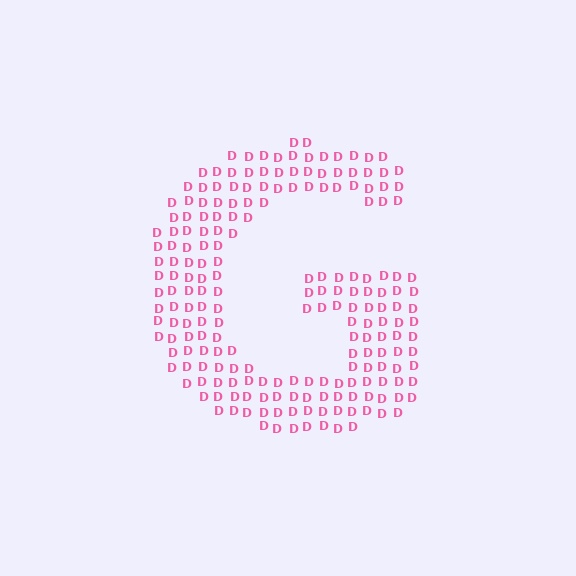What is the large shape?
The large shape is the letter G.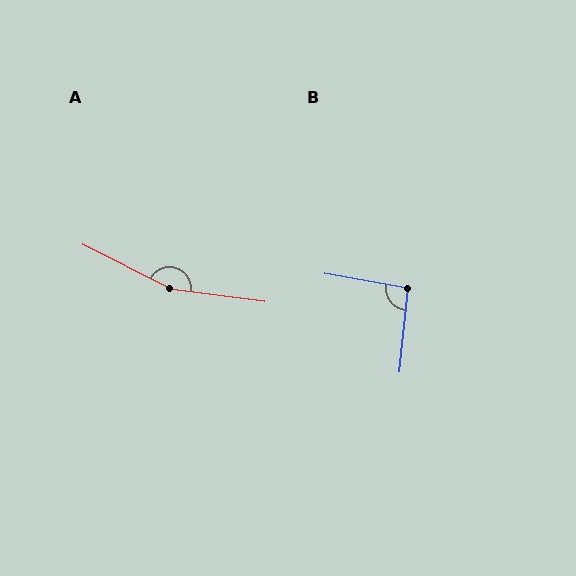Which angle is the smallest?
B, at approximately 94 degrees.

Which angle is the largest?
A, at approximately 161 degrees.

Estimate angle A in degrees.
Approximately 161 degrees.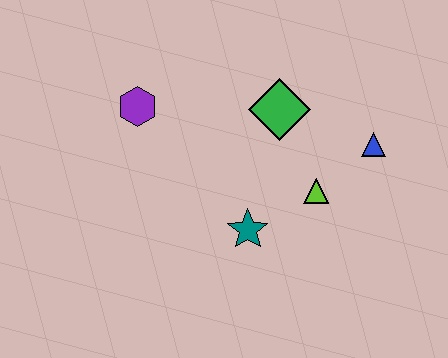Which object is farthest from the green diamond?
The purple hexagon is farthest from the green diamond.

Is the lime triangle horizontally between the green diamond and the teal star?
No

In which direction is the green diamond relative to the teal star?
The green diamond is above the teal star.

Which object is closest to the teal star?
The lime triangle is closest to the teal star.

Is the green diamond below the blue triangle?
No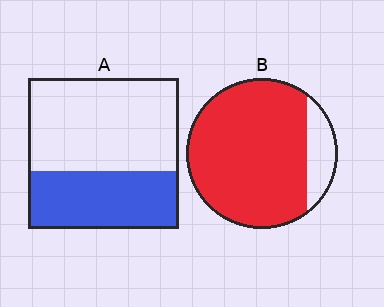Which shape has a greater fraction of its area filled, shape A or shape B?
Shape B.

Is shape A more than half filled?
No.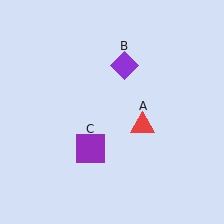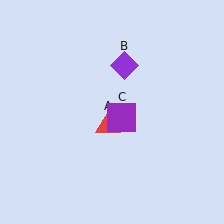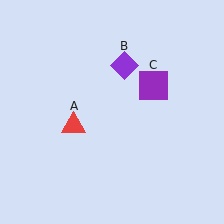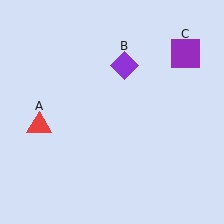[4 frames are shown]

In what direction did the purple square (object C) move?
The purple square (object C) moved up and to the right.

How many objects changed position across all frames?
2 objects changed position: red triangle (object A), purple square (object C).